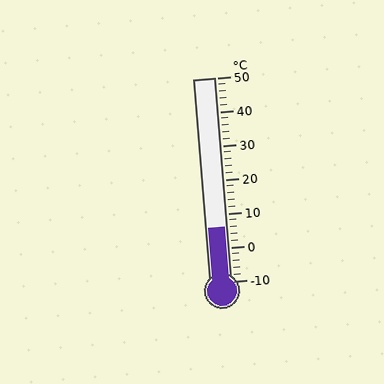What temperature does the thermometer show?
The thermometer shows approximately 6°C.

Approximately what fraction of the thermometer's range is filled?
The thermometer is filled to approximately 25% of its range.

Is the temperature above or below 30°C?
The temperature is below 30°C.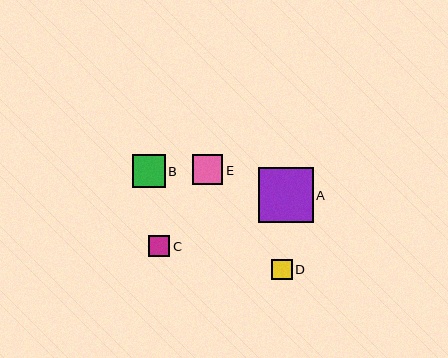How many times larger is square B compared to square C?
Square B is approximately 1.5 times the size of square C.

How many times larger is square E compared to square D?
Square E is approximately 1.5 times the size of square D.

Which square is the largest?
Square A is the largest with a size of approximately 55 pixels.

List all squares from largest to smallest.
From largest to smallest: A, B, E, C, D.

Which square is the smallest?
Square D is the smallest with a size of approximately 21 pixels.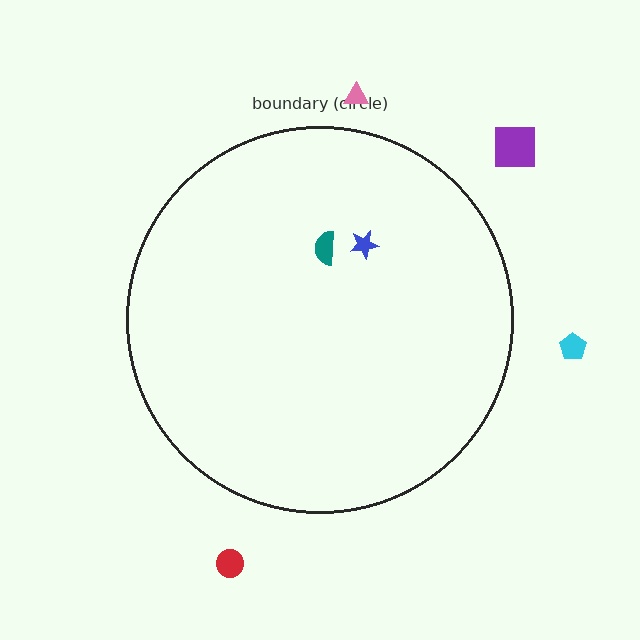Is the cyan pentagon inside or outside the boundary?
Outside.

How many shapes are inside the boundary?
2 inside, 4 outside.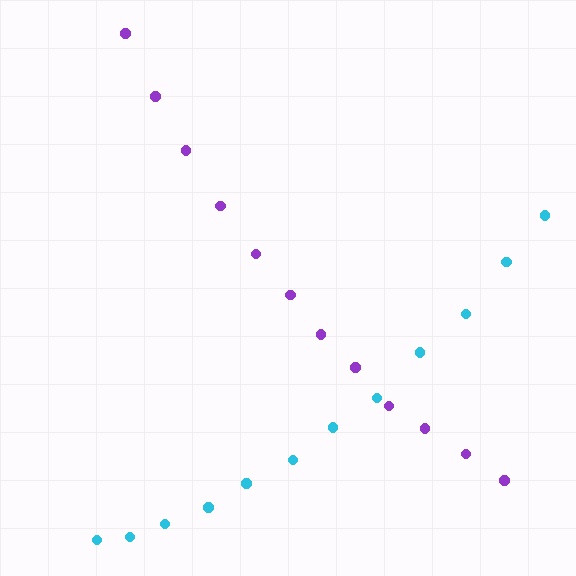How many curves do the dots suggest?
There are 2 distinct paths.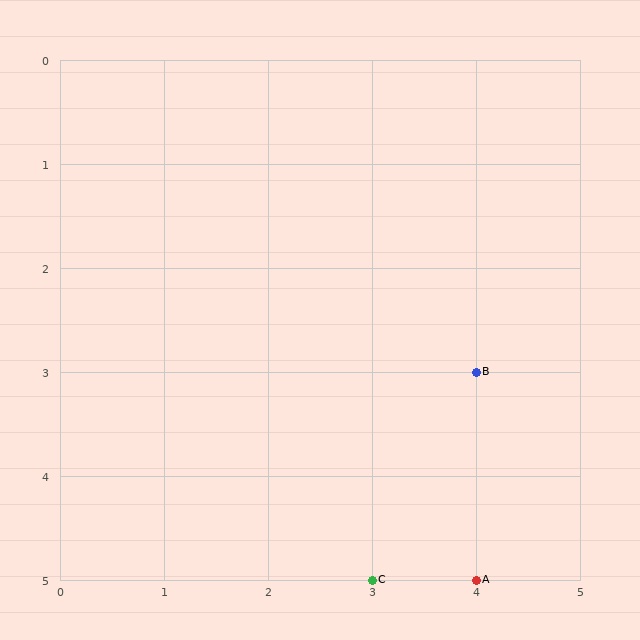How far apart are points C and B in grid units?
Points C and B are 1 column and 2 rows apart (about 2.2 grid units diagonally).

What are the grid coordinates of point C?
Point C is at grid coordinates (3, 5).